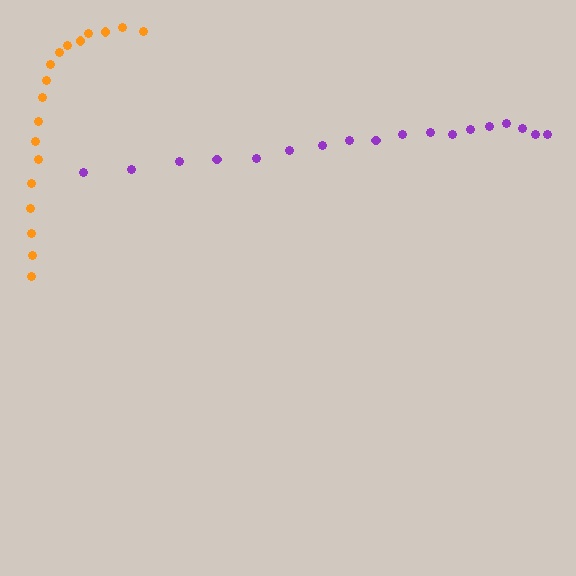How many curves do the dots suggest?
There are 2 distinct paths.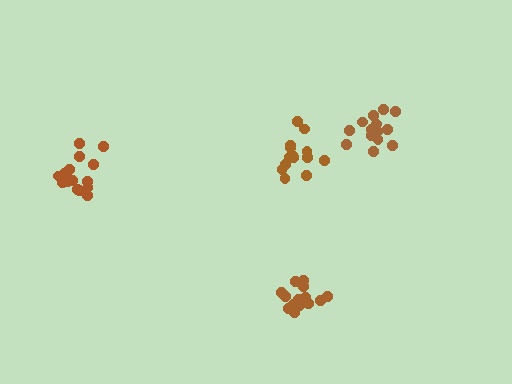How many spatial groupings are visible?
There are 4 spatial groupings.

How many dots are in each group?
Group 1: 14 dots, Group 2: 14 dots, Group 3: 15 dots, Group 4: 15 dots (58 total).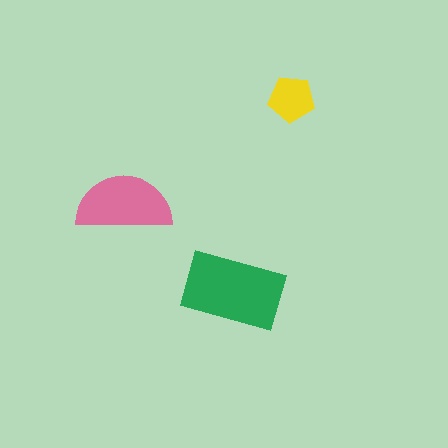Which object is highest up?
The yellow pentagon is topmost.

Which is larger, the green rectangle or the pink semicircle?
The green rectangle.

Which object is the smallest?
The yellow pentagon.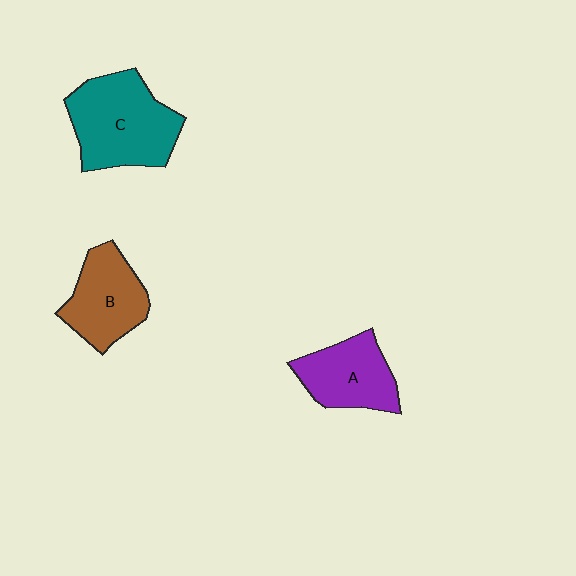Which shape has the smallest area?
Shape A (purple).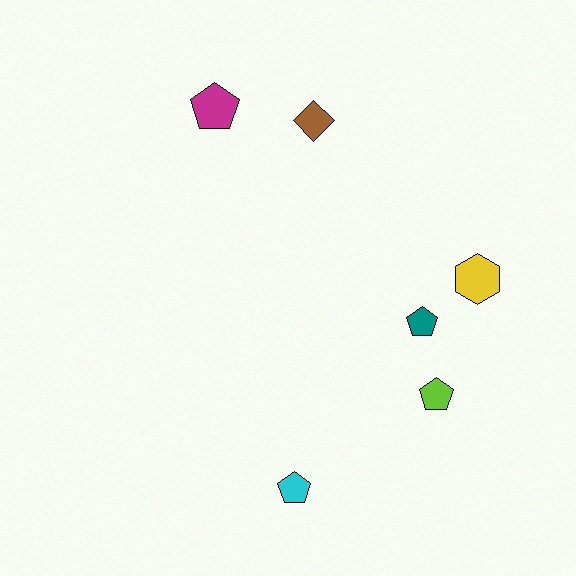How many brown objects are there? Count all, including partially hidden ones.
There is 1 brown object.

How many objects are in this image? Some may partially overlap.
There are 6 objects.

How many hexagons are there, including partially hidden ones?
There is 1 hexagon.